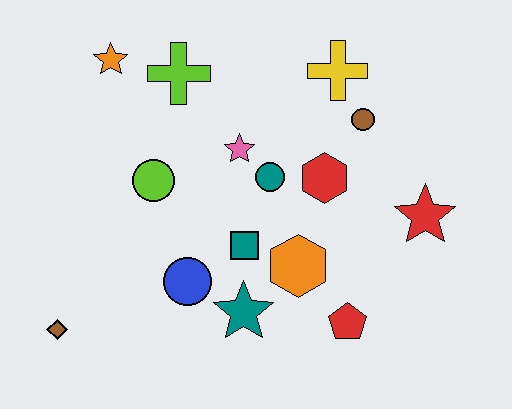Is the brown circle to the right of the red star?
No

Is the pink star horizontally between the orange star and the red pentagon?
Yes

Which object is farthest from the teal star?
The orange star is farthest from the teal star.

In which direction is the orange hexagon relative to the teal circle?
The orange hexagon is below the teal circle.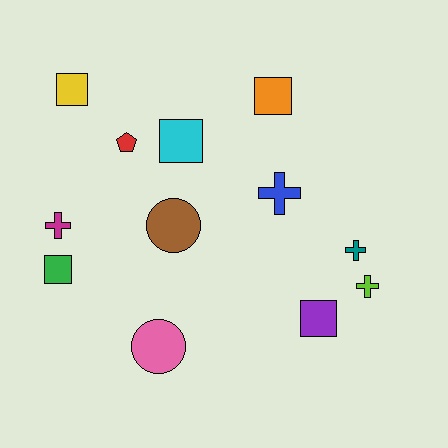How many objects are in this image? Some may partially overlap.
There are 12 objects.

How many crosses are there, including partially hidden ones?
There are 4 crosses.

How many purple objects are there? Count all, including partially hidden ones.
There is 1 purple object.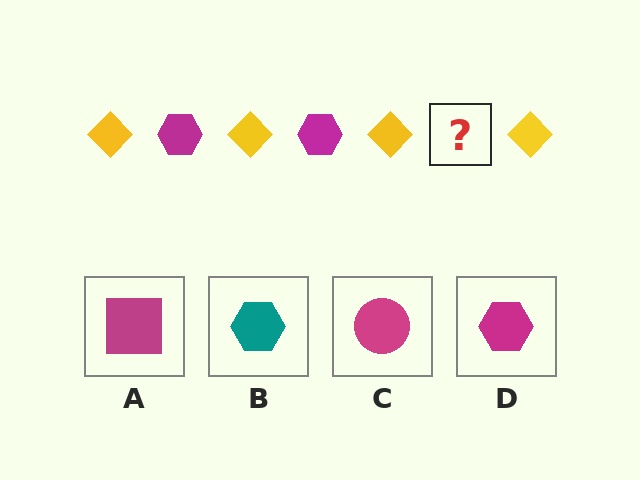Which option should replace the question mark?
Option D.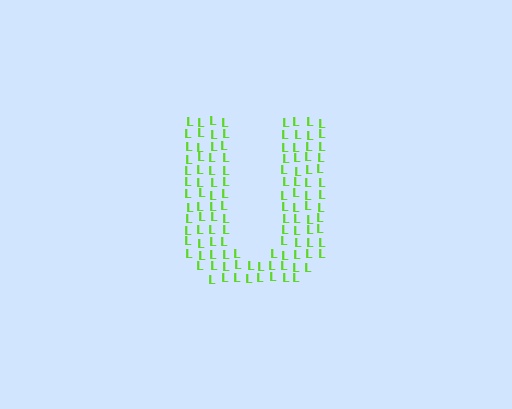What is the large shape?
The large shape is the letter U.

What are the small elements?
The small elements are letter L's.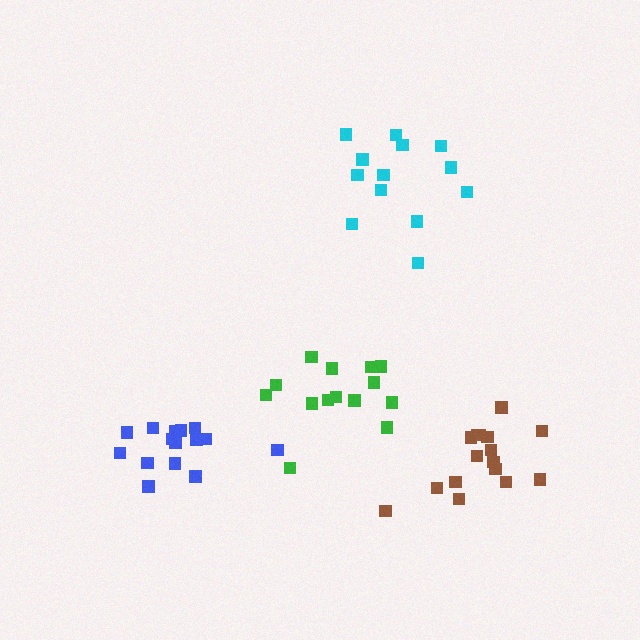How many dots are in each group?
Group 1: 14 dots, Group 2: 13 dots, Group 3: 16 dots, Group 4: 16 dots (59 total).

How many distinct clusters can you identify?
There are 4 distinct clusters.